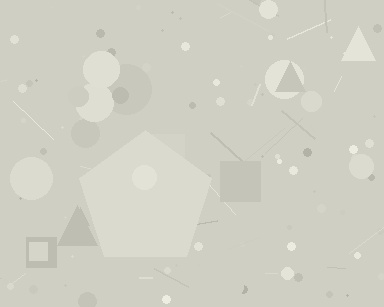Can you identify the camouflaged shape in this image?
The camouflaged shape is a pentagon.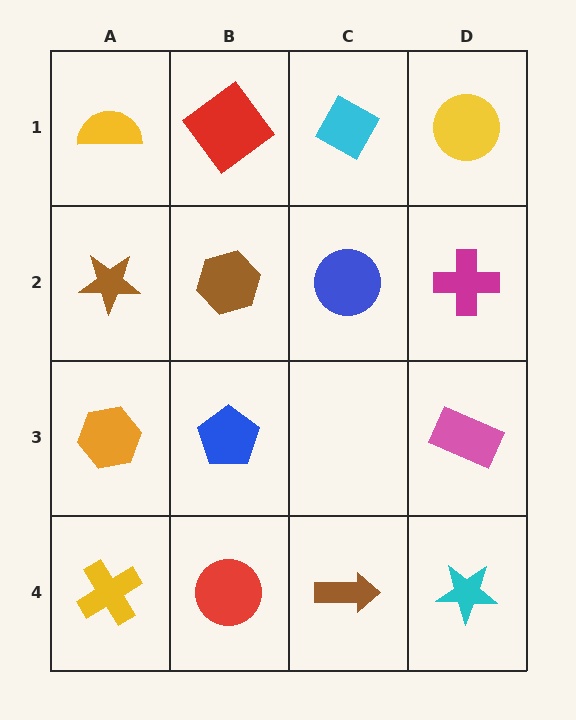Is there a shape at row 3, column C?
No, that cell is empty.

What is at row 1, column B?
A red diamond.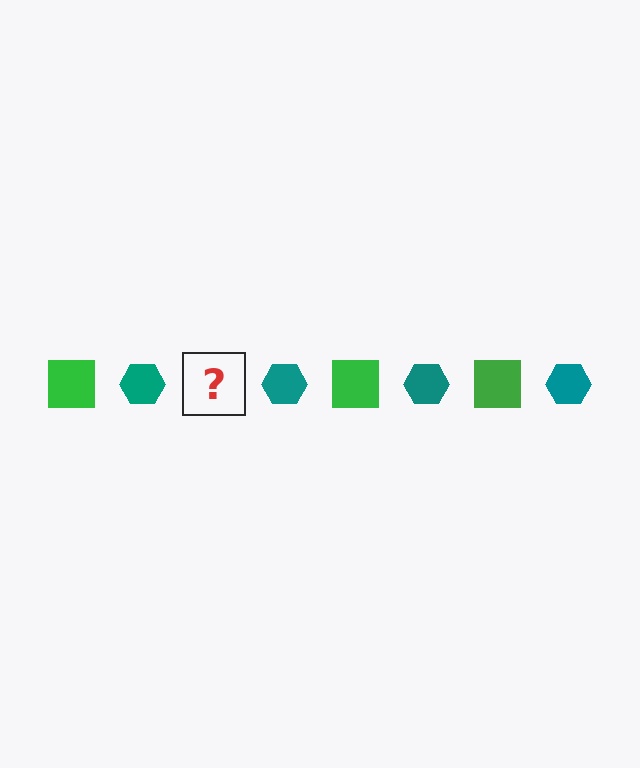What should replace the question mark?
The question mark should be replaced with a green square.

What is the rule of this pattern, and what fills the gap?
The rule is that the pattern alternates between green square and teal hexagon. The gap should be filled with a green square.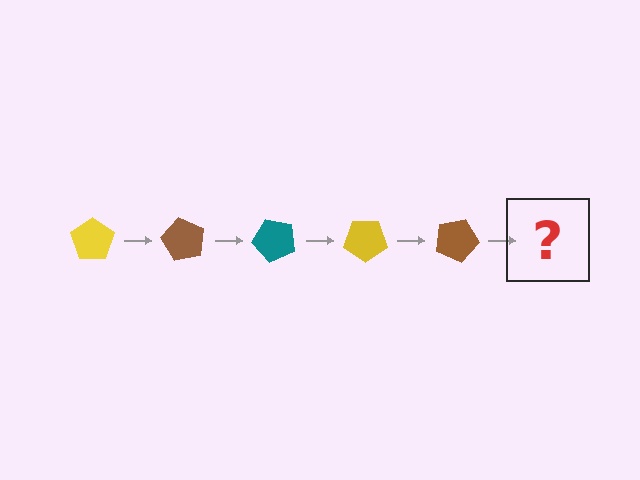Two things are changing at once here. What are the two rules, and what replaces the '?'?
The two rules are that it rotates 60 degrees each step and the color cycles through yellow, brown, and teal. The '?' should be a teal pentagon, rotated 300 degrees from the start.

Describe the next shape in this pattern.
It should be a teal pentagon, rotated 300 degrees from the start.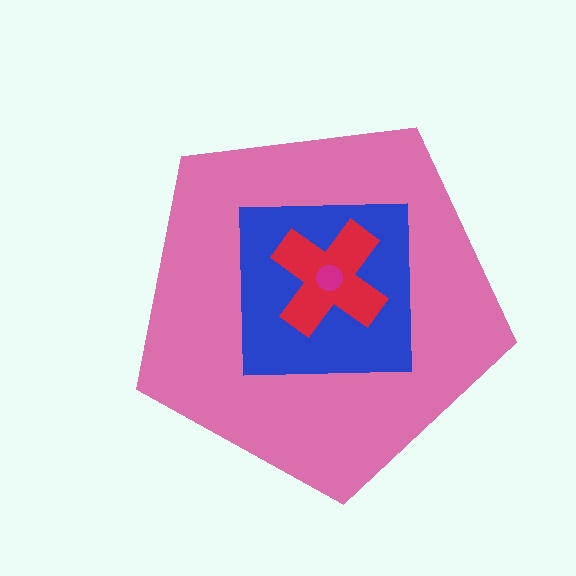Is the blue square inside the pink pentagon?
Yes.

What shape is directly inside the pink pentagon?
The blue square.